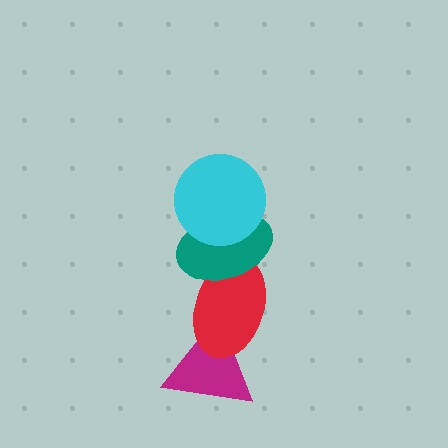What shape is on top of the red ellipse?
The teal ellipse is on top of the red ellipse.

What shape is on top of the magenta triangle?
The red ellipse is on top of the magenta triangle.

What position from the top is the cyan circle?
The cyan circle is 1st from the top.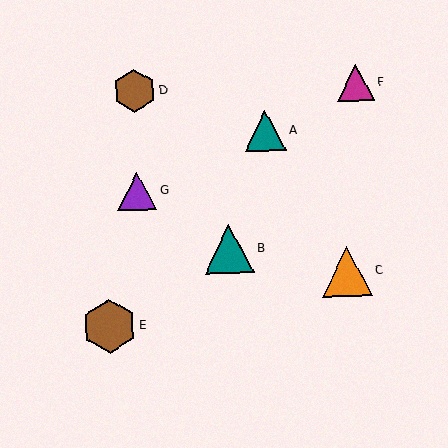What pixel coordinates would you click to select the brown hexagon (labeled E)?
Click at (109, 326) to select the brown hexagon E.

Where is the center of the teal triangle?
The center of the teal triangle is at (265, 130).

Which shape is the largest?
The brown hexagon (labeled E) is the largest.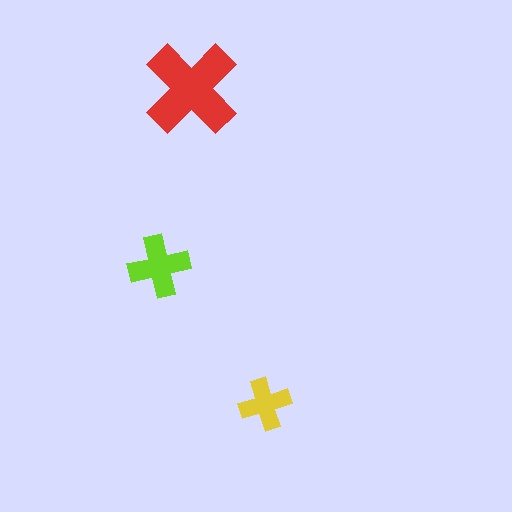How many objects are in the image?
There are 3 objects in the image.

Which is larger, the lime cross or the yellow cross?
The lime one.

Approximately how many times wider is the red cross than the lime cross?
About 1.5 times wider.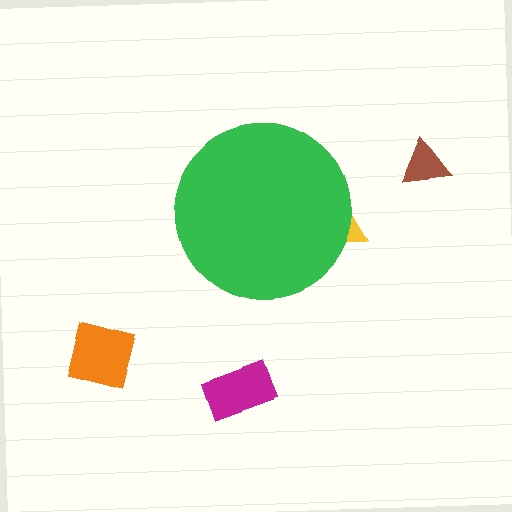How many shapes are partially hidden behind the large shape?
1 shape is partially hidden.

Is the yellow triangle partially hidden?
Yes, the yellow triangle is partially hidden behind the green circle.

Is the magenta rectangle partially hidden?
No, the magenta rectangle is fully visible.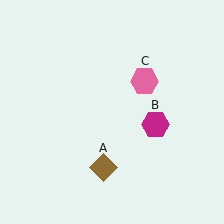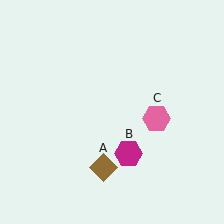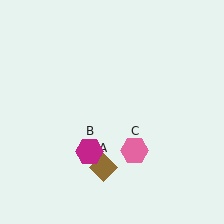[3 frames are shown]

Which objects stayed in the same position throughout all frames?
Brown diamond (object A) remained stationary.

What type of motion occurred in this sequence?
The magenta hexagon (object B), pink hexagon (object C) rotated clockwise around the center of the scene.